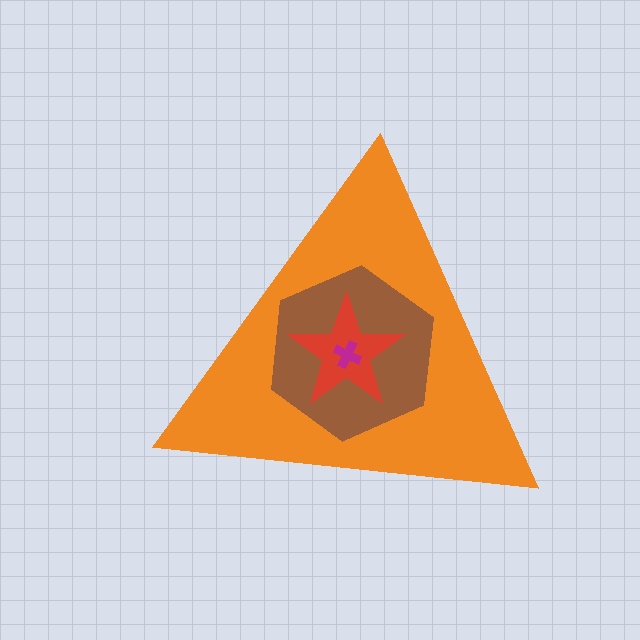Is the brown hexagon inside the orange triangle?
Yes.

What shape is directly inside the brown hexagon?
The red star.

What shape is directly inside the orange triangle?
The brown hexagon.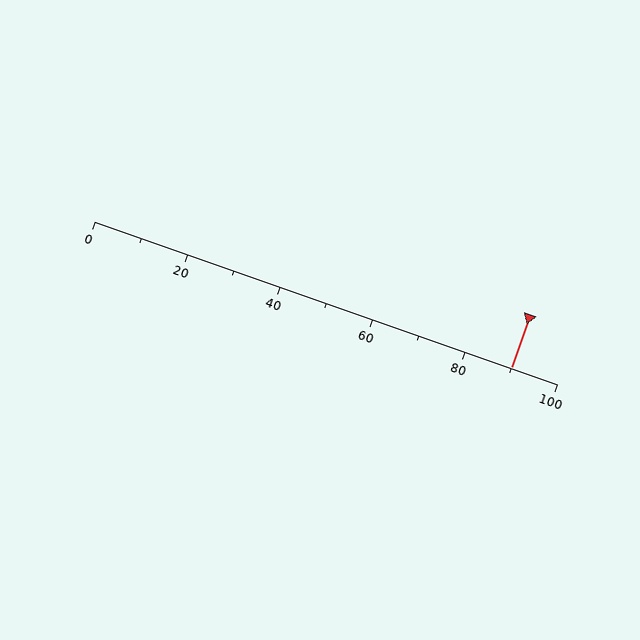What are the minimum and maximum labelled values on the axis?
The axis runs from 0 to 100.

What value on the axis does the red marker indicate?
The marker indicates approximately 90.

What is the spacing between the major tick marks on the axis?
The major ticks are spaced 20 apart.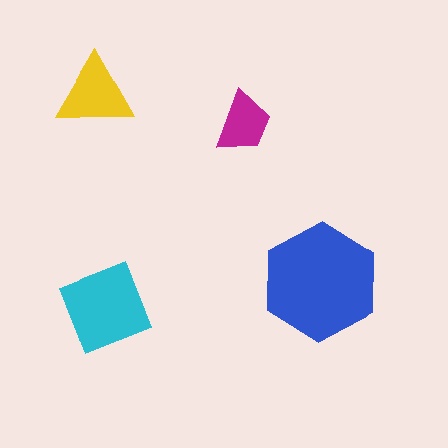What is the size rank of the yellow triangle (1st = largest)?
3rd.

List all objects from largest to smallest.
The blue hexagon, the cyan diamond, the yellow triangle, the magenta trapezoid.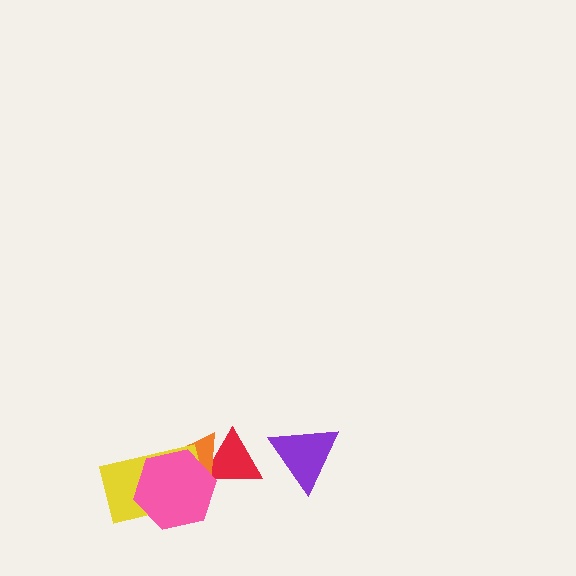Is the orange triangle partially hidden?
Yes, it is partially covered by another shape.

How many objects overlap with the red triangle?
2 objects overlap with the red triangle.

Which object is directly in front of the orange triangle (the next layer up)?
The yellow rectangle is directly in front of the orange triangle.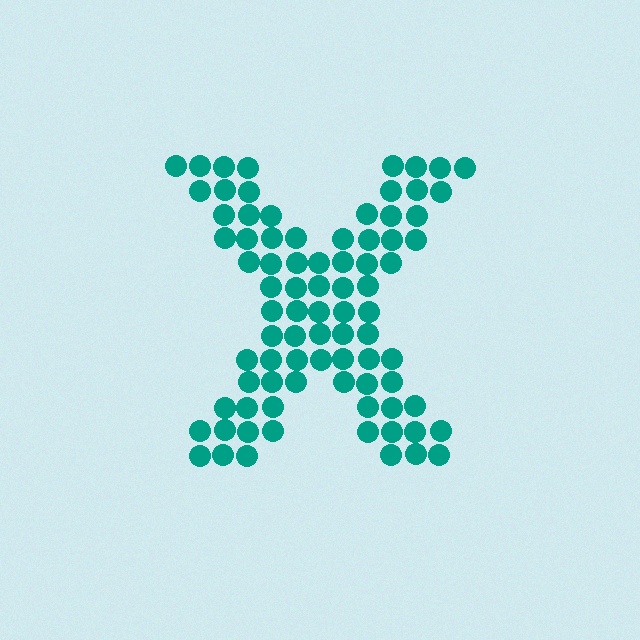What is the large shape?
The large shape is the letter X.